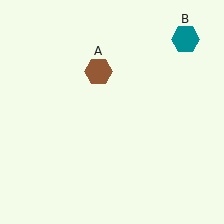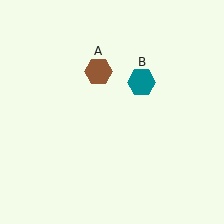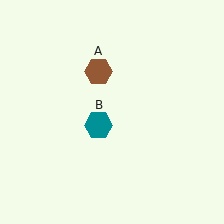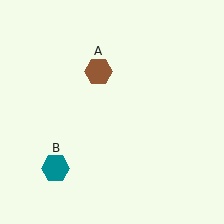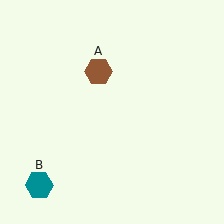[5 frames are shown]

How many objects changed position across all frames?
1 object changed position: teal hexagon (object B).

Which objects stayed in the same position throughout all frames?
Brown hexagon (object A) remained stationary.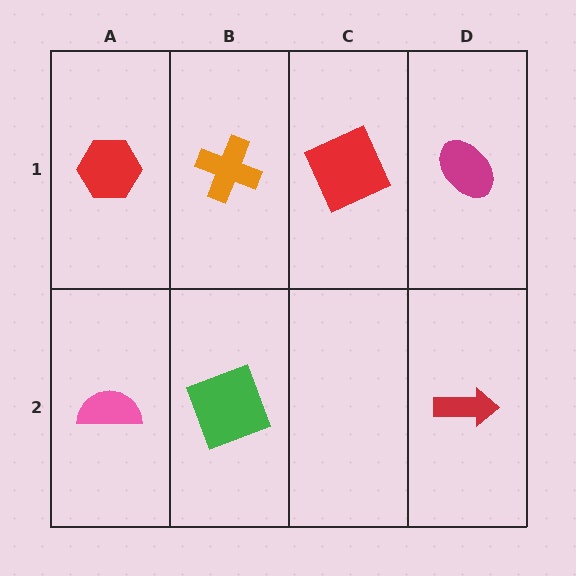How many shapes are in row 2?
3 shapes.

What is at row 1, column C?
A red square.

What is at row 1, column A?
A red hexagon.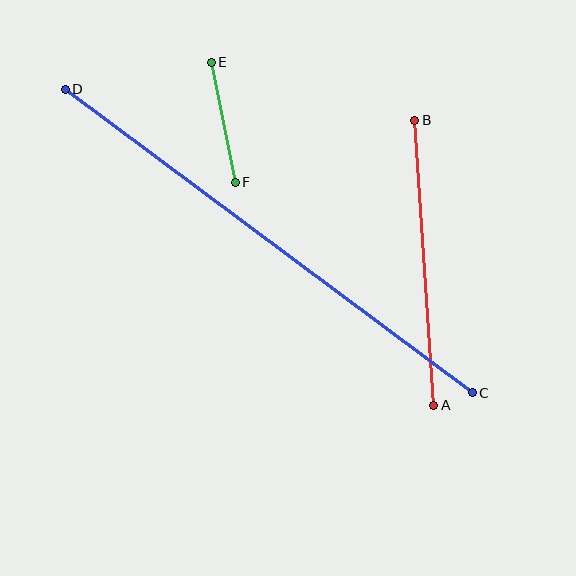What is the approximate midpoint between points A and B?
The midpoint is at approximately (424, 263) pixels.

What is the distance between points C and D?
The distance is approximately 507 pixels.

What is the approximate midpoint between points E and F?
The midpoint is at approximately (223, 122) pixels.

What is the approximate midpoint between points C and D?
The midpoint is at approximately (269, 241) pixels.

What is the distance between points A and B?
The distance is approximately 286 pixels.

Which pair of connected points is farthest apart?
Points C and D are farthest apart.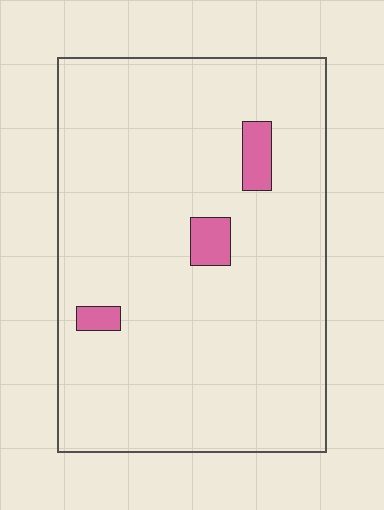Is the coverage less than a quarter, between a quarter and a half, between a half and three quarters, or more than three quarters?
Less than a quarter.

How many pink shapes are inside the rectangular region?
3.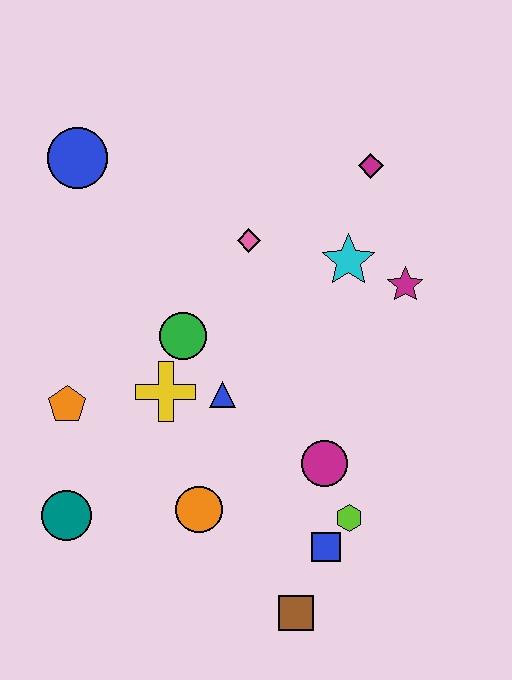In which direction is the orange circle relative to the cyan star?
The orange circle is below the cyan star.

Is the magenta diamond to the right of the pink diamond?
Yes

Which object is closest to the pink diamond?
The cyan star is closest to the pink diamond.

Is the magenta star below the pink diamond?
Yes